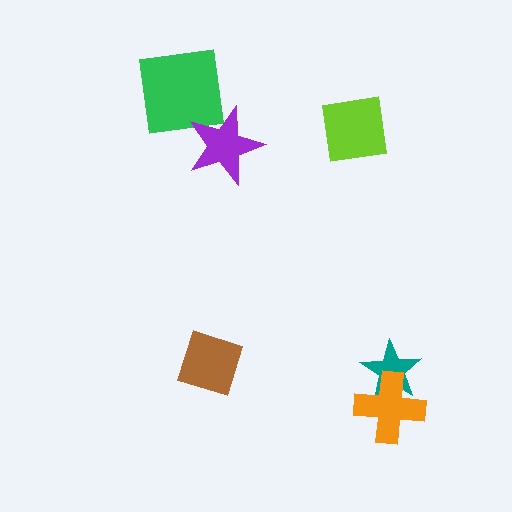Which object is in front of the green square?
The purple star is in front of the green square.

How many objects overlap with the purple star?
1 object overlaps with the purple star.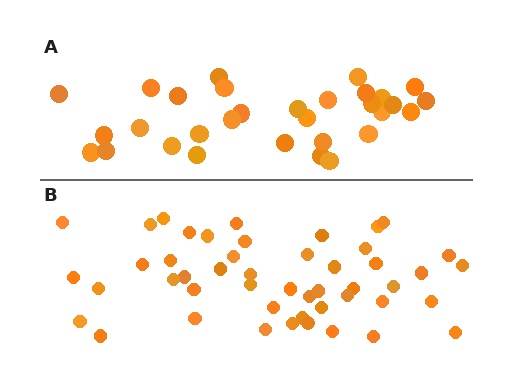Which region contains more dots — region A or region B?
Region B (the bottom region) has more dots.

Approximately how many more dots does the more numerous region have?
Region B has approximately 15 more dots than region A.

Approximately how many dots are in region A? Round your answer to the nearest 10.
About 30 dots. (The exact count is 31, which rounds to 30.)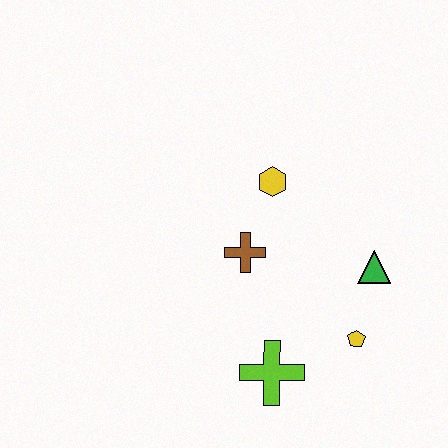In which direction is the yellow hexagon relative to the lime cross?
The yellow hexagon is above the lime cross.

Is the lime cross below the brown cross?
Yes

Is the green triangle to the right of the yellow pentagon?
Yes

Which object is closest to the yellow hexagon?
The brown cross is closest to the yellow hexagon.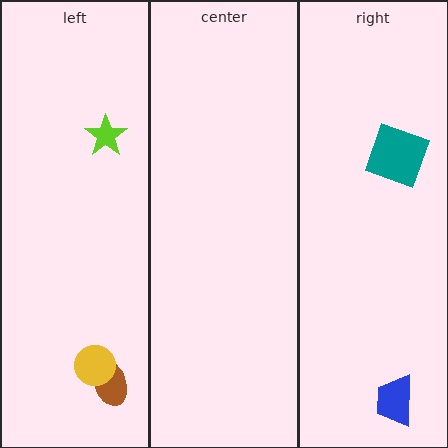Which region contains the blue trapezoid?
The right region.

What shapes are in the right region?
The teal square, the blue trapezoid.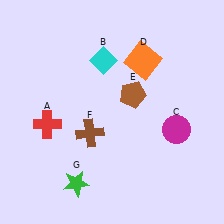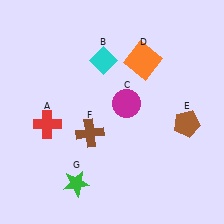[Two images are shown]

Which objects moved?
The objects that moved are: the magenta circle (C), the brown pentagon (E).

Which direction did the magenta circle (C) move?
The magenta circle (C) moved left.